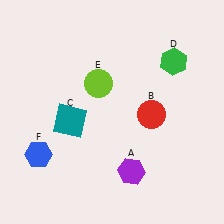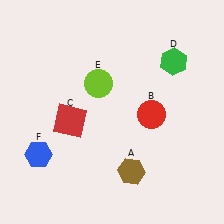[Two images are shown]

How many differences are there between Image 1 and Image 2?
There are 2 differences between the two images.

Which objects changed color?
A changed from purple to brown. C changed from teal to red.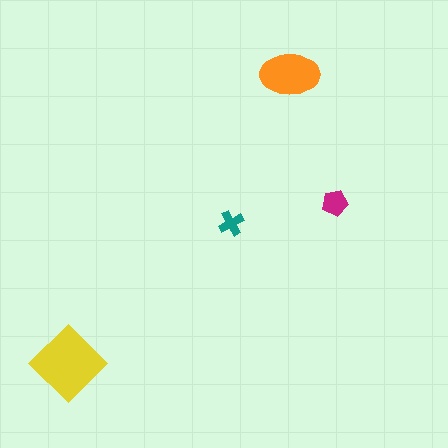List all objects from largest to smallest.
The yellow diamond, the orange ellipse, the magenta pentagon, the teal cross.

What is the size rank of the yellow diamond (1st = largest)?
1st.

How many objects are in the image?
There are 4 objects in the image.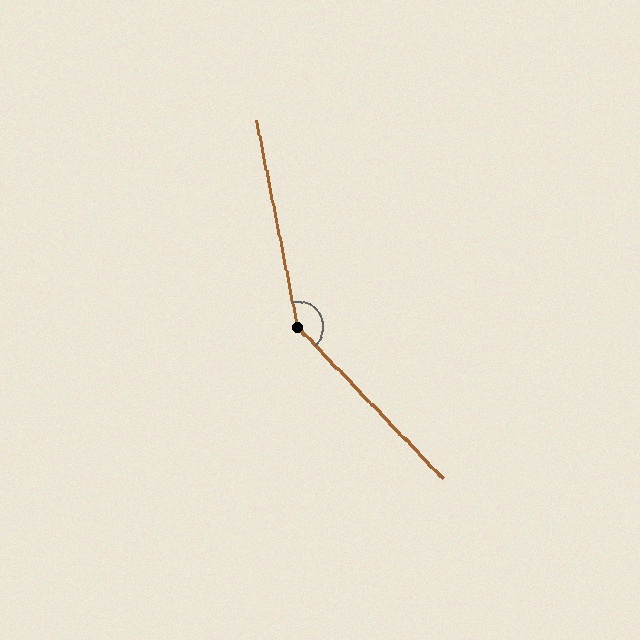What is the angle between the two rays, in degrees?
Approximately 148 degrees.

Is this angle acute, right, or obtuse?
It is obtuse.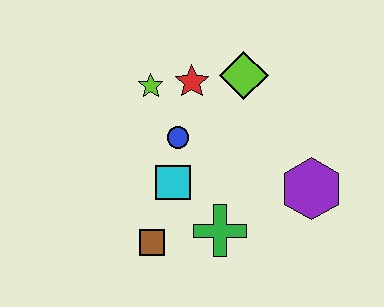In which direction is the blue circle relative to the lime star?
The blue circle is below the lime star.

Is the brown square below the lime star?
Yes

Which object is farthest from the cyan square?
The purple hexagon is farthest from the cyan square.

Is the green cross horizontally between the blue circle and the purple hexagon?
Yes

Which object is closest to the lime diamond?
The red star is closest to the lime diamond.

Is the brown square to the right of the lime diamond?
No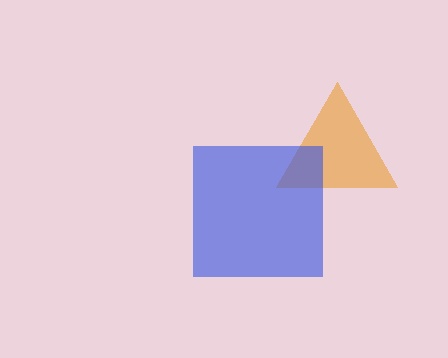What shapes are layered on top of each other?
The layered shapes are: an orange triangle, a blue square.